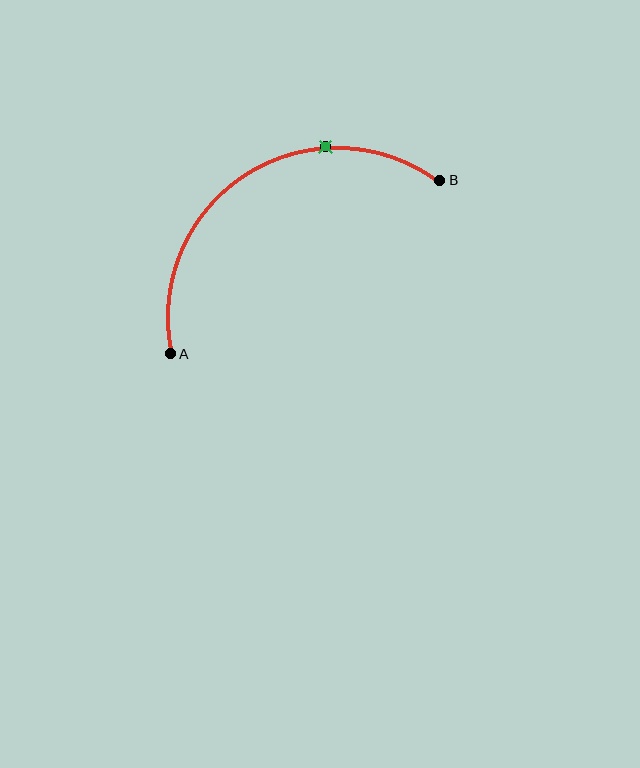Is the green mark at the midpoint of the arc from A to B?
No. The green mark lies on the arc but is closer to endpoint B. The arc midpoint would be at the point on the curve equidistant along the arc from both A and B.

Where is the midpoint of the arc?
The arc midpoint is the point on the curve farthest from the straight line joining A and B. It sits above that line.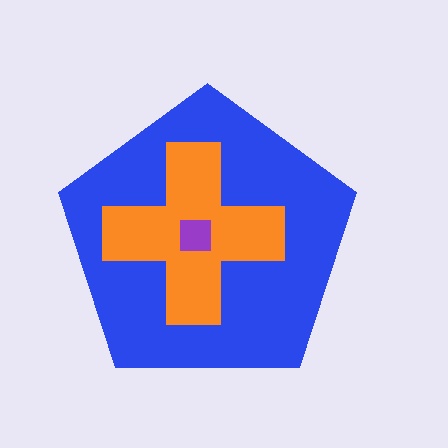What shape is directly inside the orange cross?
The purple square.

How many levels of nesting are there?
3.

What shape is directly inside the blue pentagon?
The orange cross.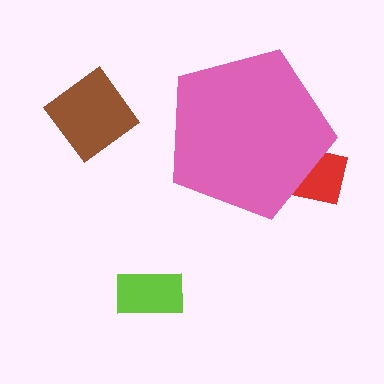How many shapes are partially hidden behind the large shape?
1 shape is partially hidden.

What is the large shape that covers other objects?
A pink pentagon.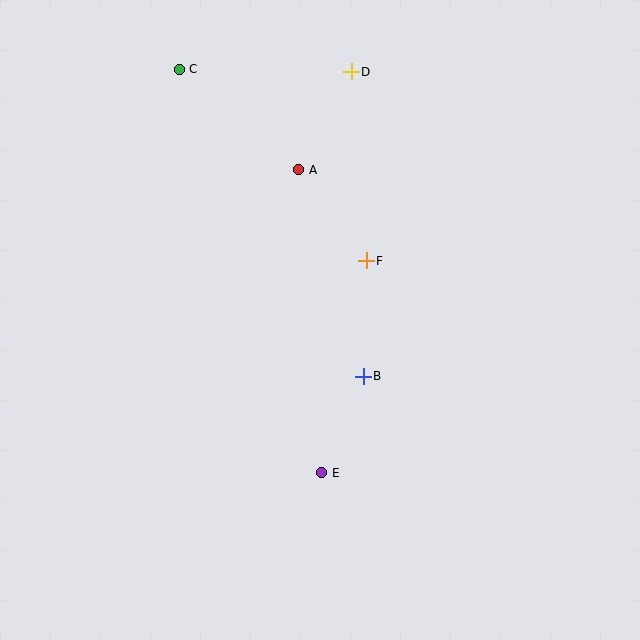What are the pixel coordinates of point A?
Point A is at (299, 170).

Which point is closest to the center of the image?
Point B at (363, 376) is closest to the center.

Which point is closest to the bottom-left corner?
Point E is closest to the bottom-left corner.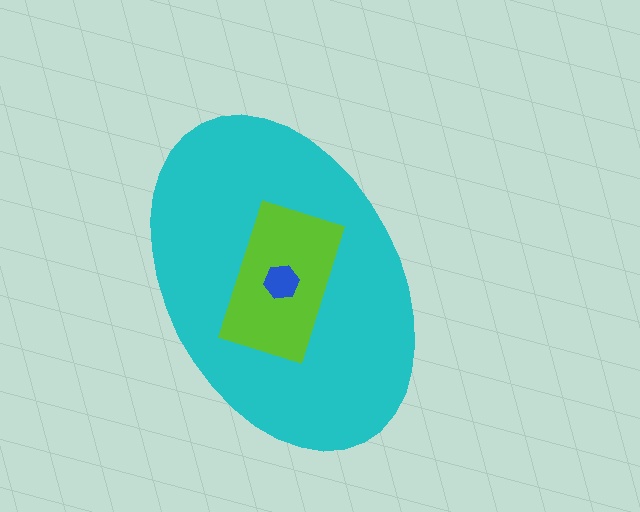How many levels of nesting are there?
3.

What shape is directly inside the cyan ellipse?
The lime rectangle.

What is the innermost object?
The blue hexagon.